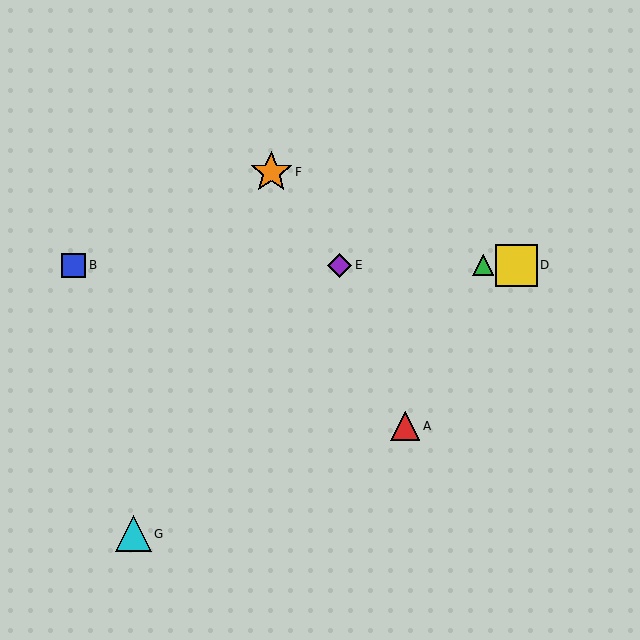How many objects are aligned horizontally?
4 objects (B, C, D, E) are aligned horizontally.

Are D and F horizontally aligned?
No, D is at y≈265 and F is at y≈172.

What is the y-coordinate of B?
Object B is at y≈265.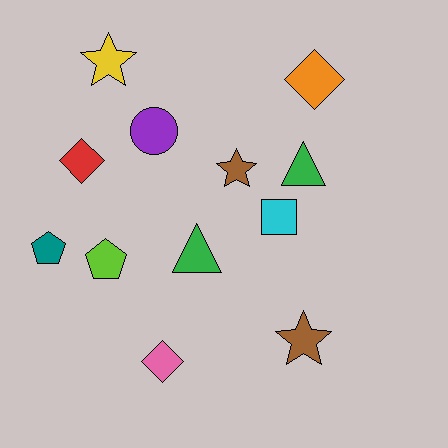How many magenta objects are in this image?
There are no magenta objects.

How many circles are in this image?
There is 1 circle.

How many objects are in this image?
There are 12 objects.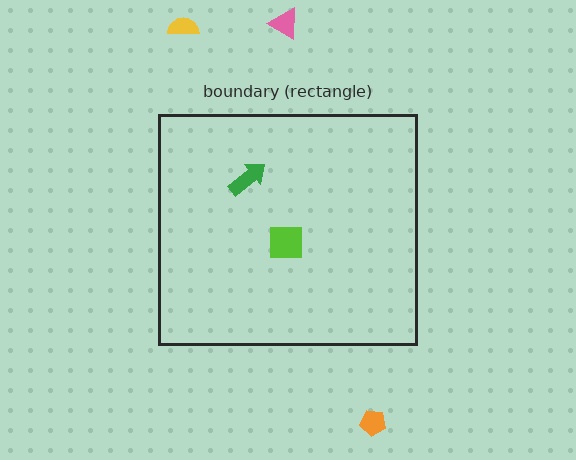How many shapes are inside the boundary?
2 inside, 3 outside.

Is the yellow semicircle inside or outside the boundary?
Outside.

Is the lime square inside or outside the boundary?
Inside.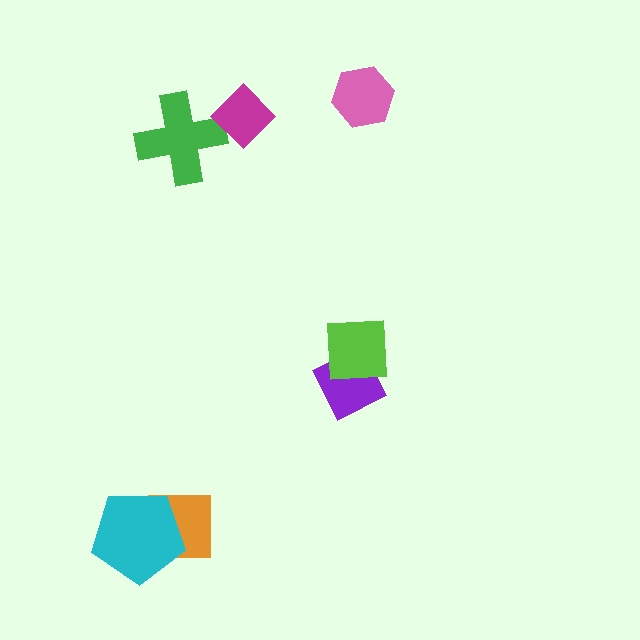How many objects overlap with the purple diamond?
1 object overlaps with the purple diamond.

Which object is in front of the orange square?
The cyan pentagon is in front of the orange square.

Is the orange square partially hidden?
Yes, it is partially covered by another shape.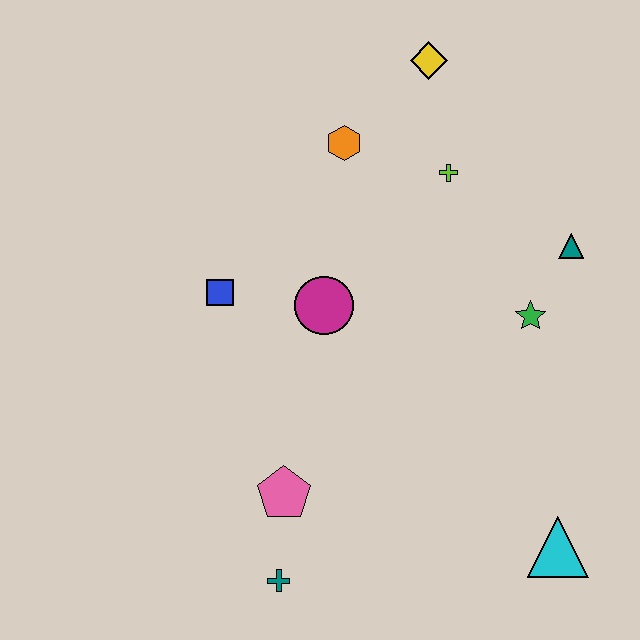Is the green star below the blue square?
Yes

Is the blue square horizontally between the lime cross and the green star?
No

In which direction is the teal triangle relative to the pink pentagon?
The teal triangle is to the right of the pink pentagon.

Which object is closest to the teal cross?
The pink pentagon is closest to the teal cross.